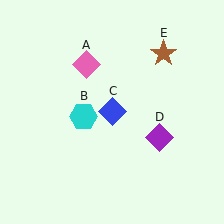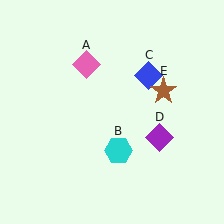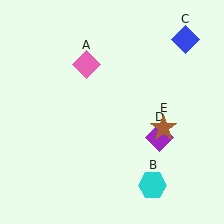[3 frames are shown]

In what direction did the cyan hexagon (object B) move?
The cyan hexagon (object B) moved down and to the right.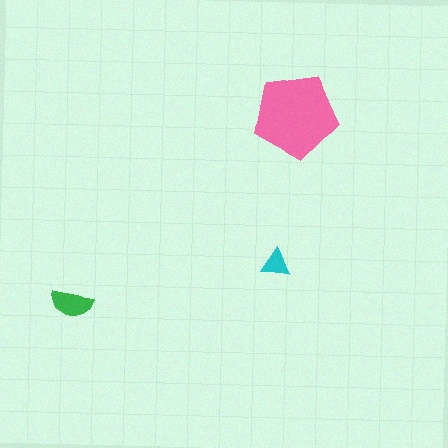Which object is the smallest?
The cyan triangle.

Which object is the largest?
The pink pentagon.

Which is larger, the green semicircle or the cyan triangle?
The green semicircle.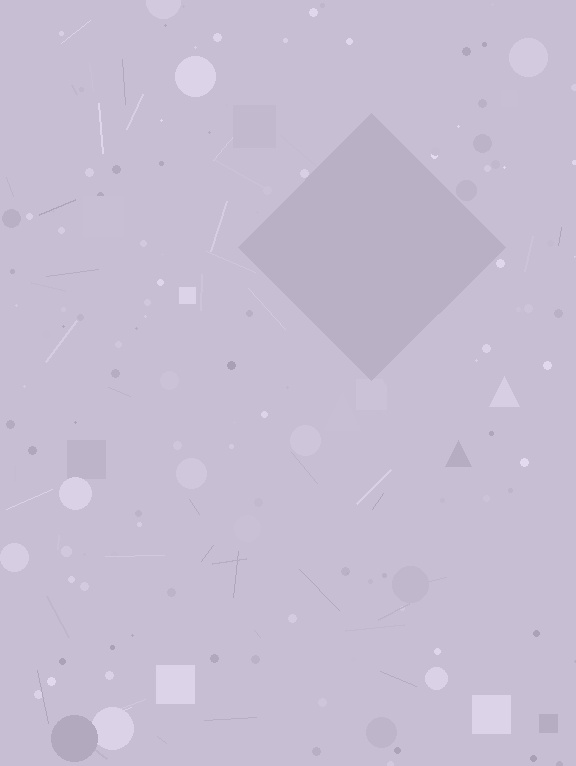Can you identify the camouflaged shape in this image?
The camouflaged shape is a diamond.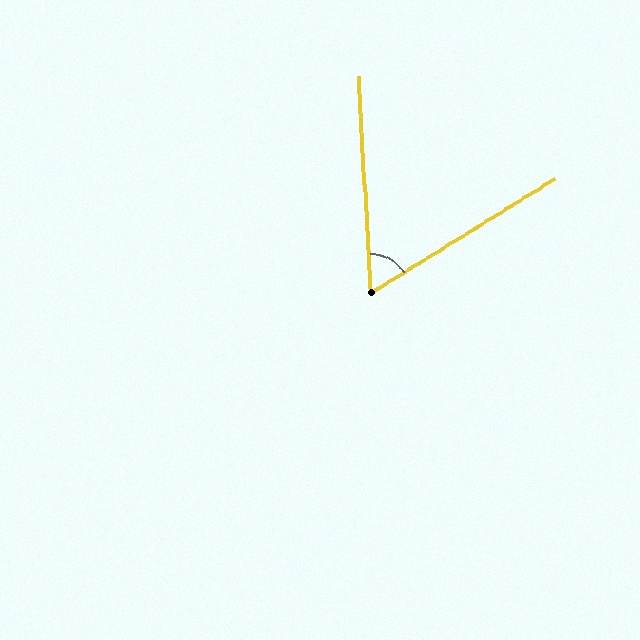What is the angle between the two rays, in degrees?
Approximately 61 degrees.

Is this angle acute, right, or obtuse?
It is acute.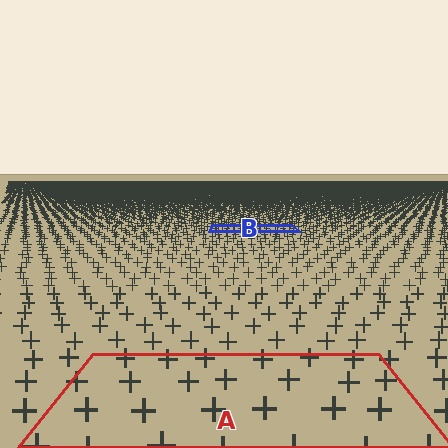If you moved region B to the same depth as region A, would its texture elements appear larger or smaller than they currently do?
They would appear larger. At a closer depth, the same texture elements are projected at a bigger on-screen size.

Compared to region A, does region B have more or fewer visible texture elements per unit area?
Region B has more texture elements per unit area — they are packed more densely because it is farther away.